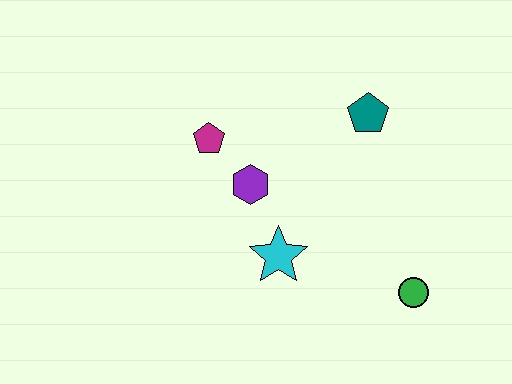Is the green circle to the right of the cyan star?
Yes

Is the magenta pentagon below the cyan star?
No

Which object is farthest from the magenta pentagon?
The green circle is farthest from the magenta pentagon.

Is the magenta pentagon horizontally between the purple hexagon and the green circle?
No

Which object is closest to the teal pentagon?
The purple hexagon is closest to the teal pentagon.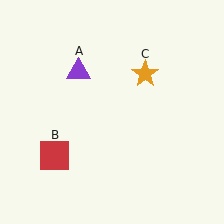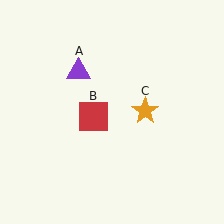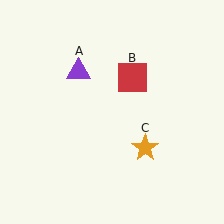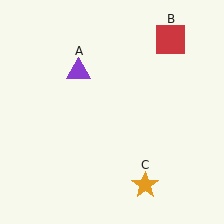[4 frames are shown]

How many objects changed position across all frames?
2 objects changed position: red square (object B), orange star (object C).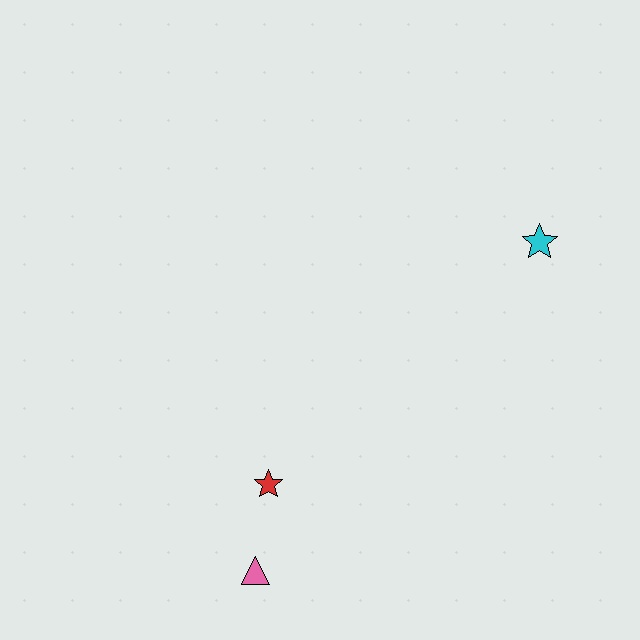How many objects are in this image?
There are 3 objects.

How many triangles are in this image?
There is 1 triangle.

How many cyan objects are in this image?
There is 1 cyan object.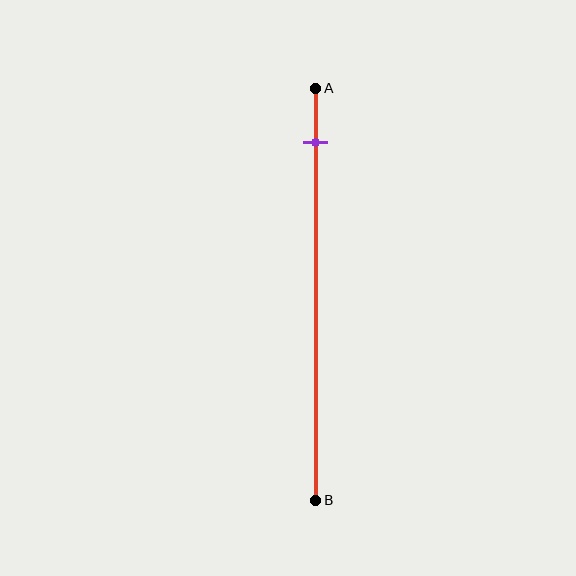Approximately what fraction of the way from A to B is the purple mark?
The purple mark is approximately 15% of the way from A to B.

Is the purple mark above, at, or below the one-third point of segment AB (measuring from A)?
The purple mark is above the one-third point of segment AB.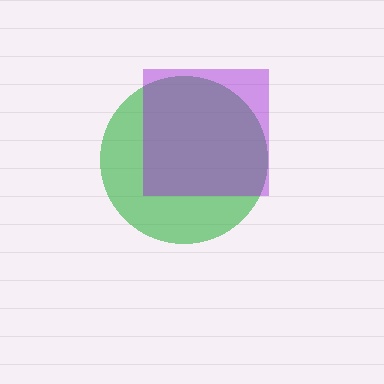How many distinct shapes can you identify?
There are 2 distinct shapes: a green circle, a purple square.